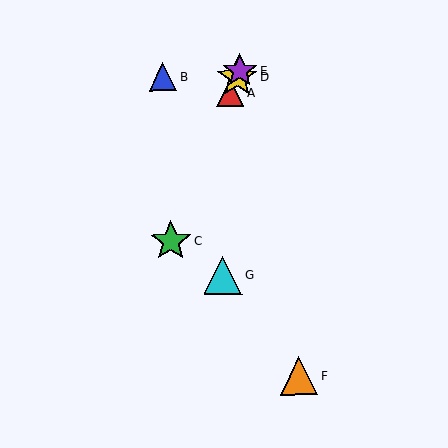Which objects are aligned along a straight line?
Objects A, C, D, E are aligned along a straight line.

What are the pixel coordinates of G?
Object G is at (223, 275).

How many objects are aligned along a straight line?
4 objects (A, C, D, E) are aligned along a straight line.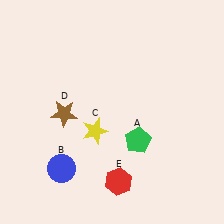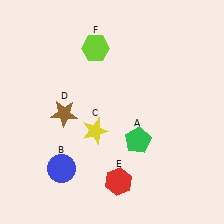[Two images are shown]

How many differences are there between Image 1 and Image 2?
There is 1 difference between the two images.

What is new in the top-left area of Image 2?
A lime hexagon (F) was added in the top-left area of Image 2.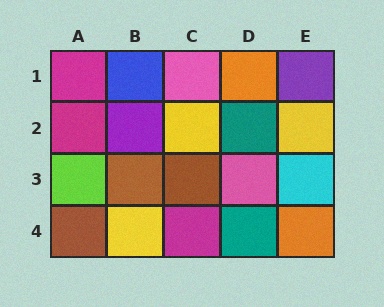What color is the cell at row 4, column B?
Yellow.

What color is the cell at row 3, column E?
Cyan.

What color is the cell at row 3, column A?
Lime.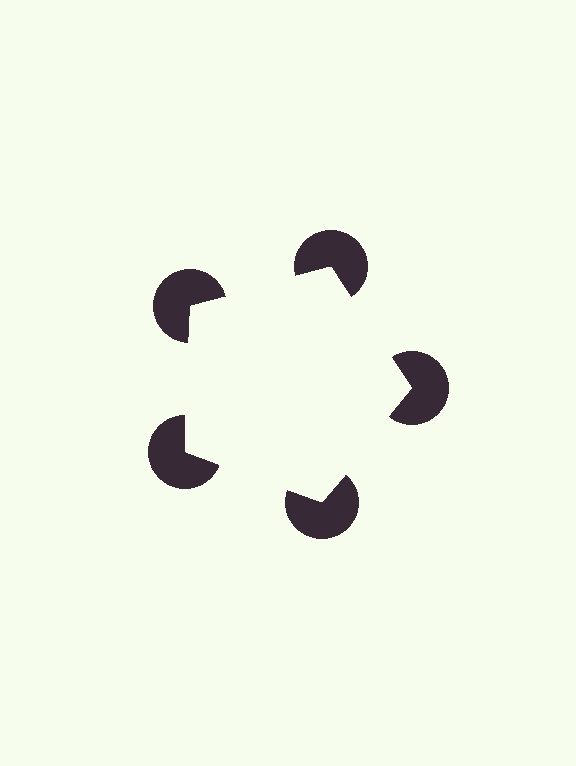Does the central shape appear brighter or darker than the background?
It typically appears slightly brighter than the background, even though no actual brightness change is drawn.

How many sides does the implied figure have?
5 sides.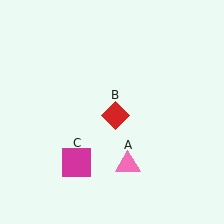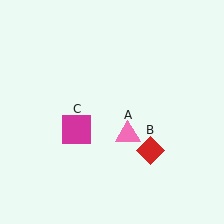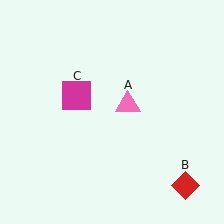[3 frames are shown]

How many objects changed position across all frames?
3 objects changed position: pink triangle (object A), red diamond (object B), magenta square (object C).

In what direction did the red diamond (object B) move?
The red diamond (object B) moved down and to the right.